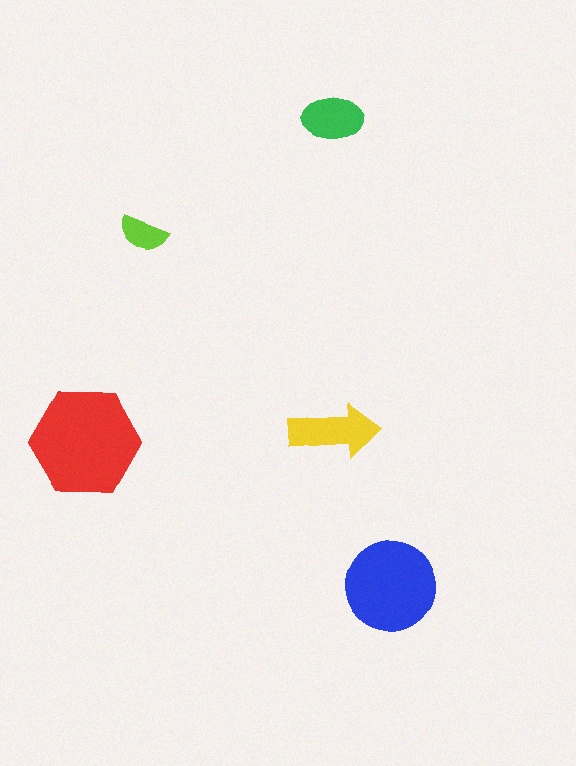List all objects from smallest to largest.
The lime semicircle, the green ellipse, the yellow arrow, the blue circle, the red hexagon.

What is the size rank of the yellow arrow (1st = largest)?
3rd.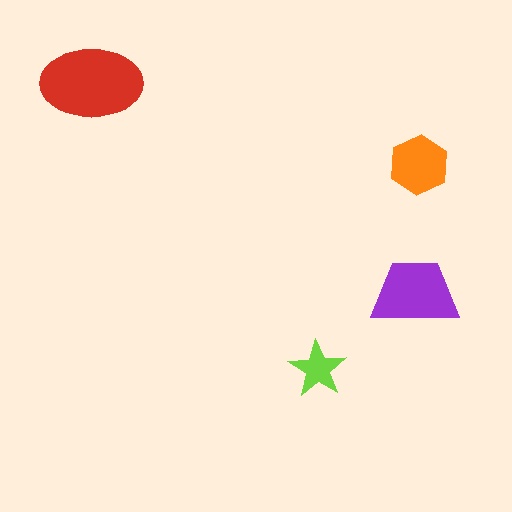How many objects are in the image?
There are 4 objects in the image.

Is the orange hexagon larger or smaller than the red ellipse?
Smaller.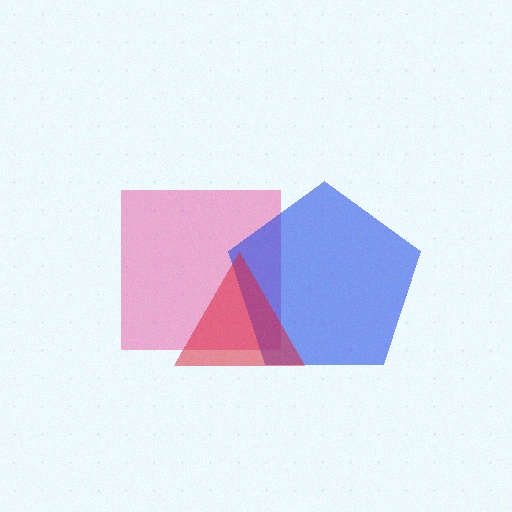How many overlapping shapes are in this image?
There are 3 overlapping shapes in the image.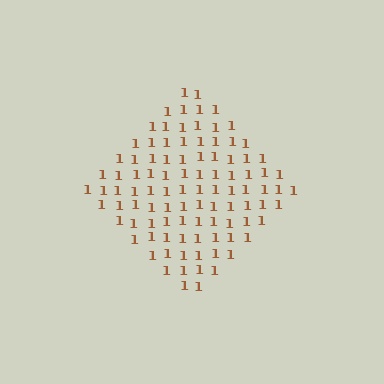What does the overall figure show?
The overall figure shows a diamond.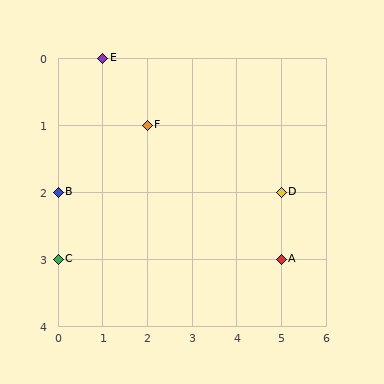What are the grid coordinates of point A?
Point A is at grid coordinates (5, 3).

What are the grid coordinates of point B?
Point B is at grid coordinates (0, 2).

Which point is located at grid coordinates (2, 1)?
Point F is at (2, 1).